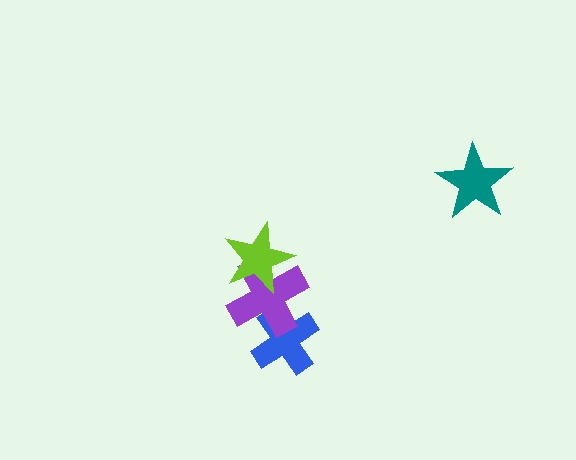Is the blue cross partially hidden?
Yes, it is partially covered by another shape.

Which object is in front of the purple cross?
The lime star is in front of the purple cross.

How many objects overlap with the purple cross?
2 objects overlap with the purple cross.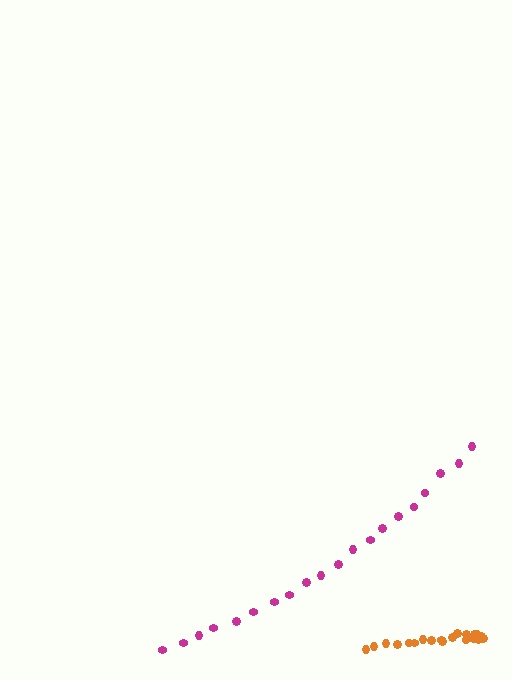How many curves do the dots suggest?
There are 2 distinct paths.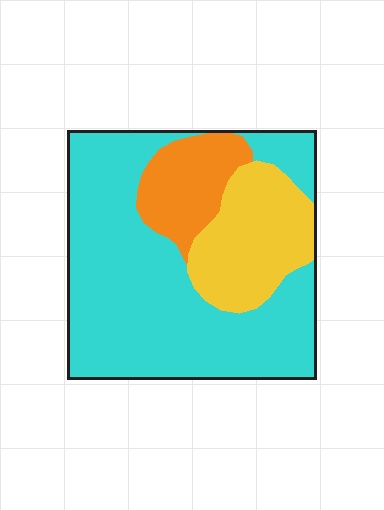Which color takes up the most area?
Cyan, at roughly 65%.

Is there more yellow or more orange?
Yellow.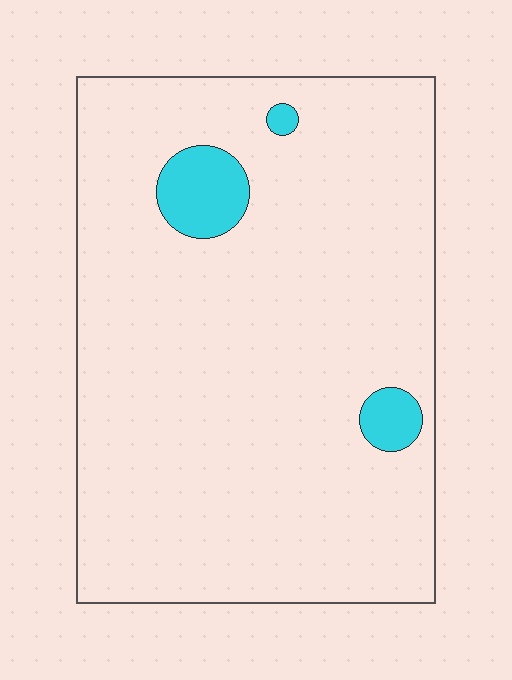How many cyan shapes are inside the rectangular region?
3.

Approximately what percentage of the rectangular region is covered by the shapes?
Approximately 5%.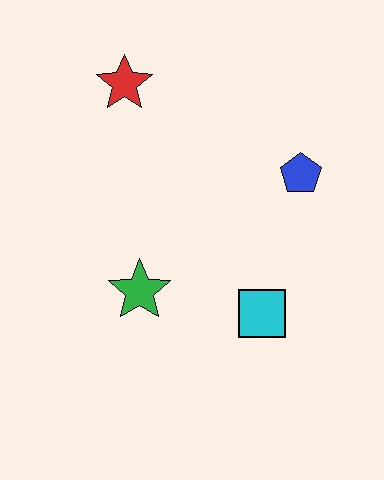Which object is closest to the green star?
The cyan square is closest to the green star.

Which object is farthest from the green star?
The red star is farthest from the green star.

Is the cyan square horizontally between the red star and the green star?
No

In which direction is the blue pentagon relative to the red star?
The blue pentagon is to the right of the red star.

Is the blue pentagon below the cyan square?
No